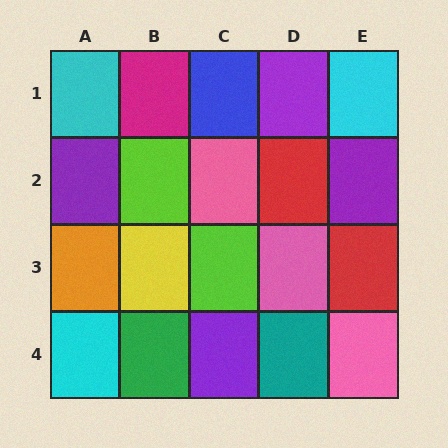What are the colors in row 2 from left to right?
Purple, lime, pink, red, purple.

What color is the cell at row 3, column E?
Red.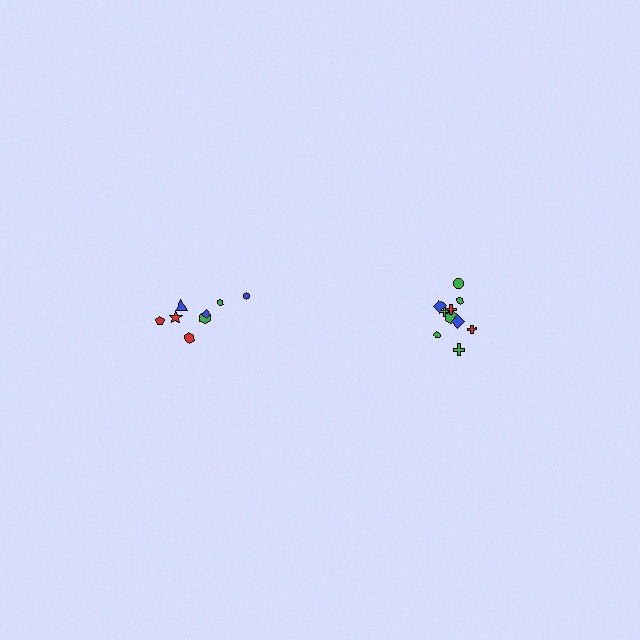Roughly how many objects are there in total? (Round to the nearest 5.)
Roughly 20 objects in total.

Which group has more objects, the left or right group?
The right group.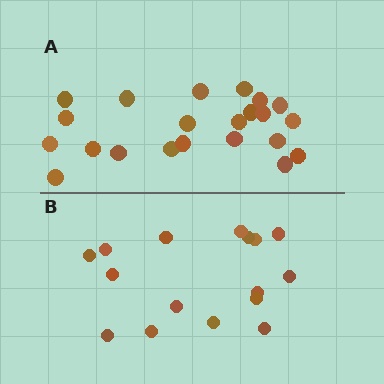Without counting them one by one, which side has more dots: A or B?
Region A (the top region) has more dots.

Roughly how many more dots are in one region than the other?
Region A has about 6 more dots than region B.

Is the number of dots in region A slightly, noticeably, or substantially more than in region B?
Region A has noticeably more, but not dramatically so. The ratio is roughly 1.4 to 1.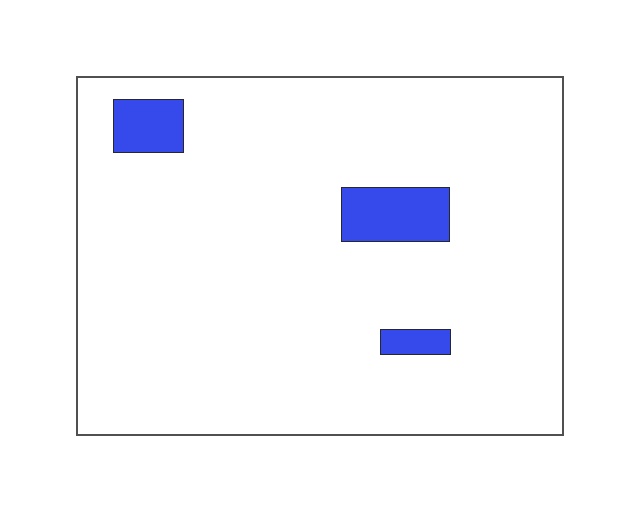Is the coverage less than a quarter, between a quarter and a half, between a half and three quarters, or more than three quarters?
Less than a quarter.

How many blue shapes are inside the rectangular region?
3.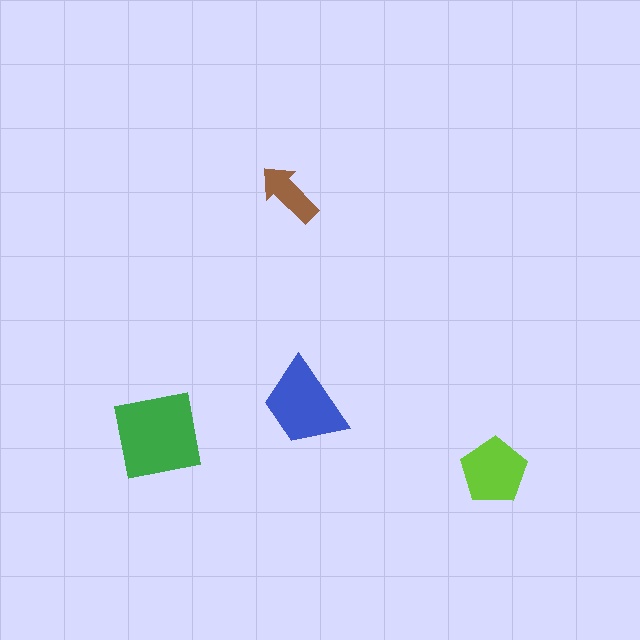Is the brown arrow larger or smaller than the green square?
Smaller.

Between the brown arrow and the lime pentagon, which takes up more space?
The lime pentagon.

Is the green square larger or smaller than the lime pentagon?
Larger.